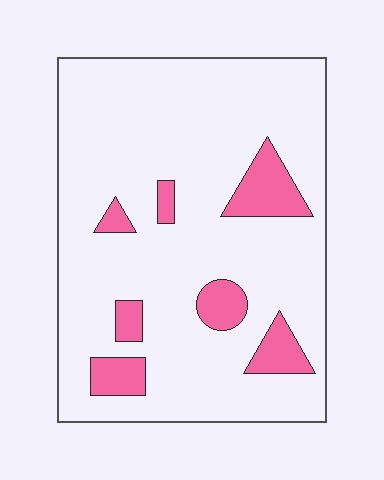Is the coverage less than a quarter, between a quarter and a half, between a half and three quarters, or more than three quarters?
Less than a quarter.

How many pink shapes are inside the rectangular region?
7.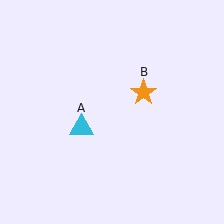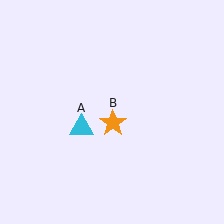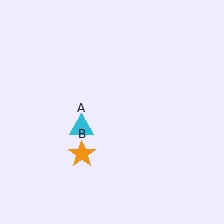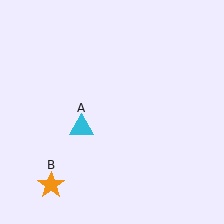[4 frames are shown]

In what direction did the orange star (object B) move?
The orange star (object B) moved down and to the left.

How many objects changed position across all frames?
1 object changed position: orange star (object B).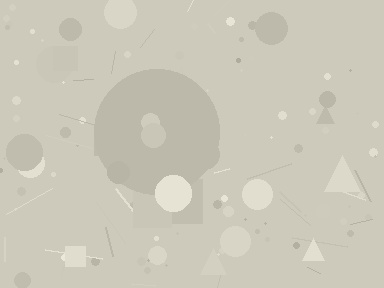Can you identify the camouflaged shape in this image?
The camouflaged shape is a circle.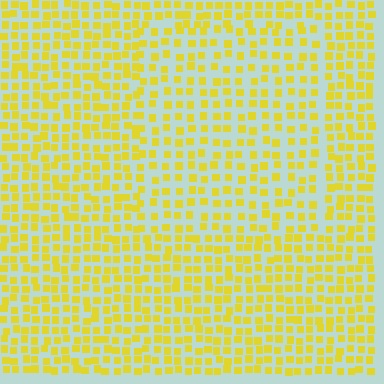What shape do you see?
I see a rectangle.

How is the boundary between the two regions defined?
The boundary is defined by a change in element density (approximately 1.5x ratio). All elements are the same color, size, and shape.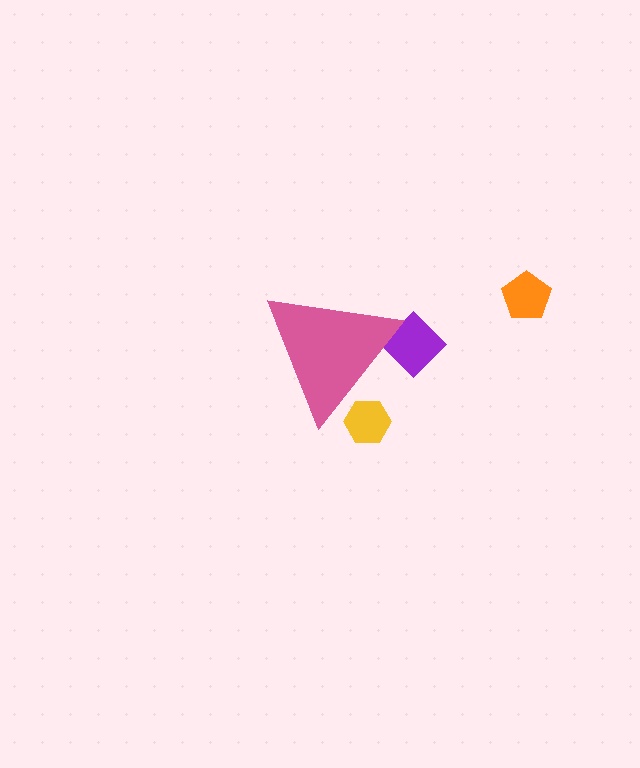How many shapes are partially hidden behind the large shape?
2 shapes are partially hidden.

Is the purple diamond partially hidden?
Yes, the purple diamond is partially hidden behind the pink triangle.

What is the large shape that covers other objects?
A pink triangle.